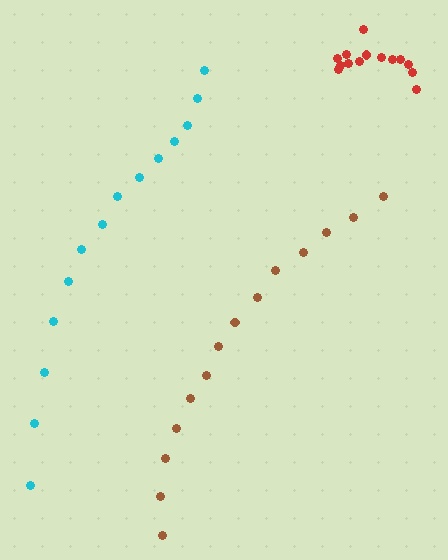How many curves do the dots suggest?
There are 3 distinct paths.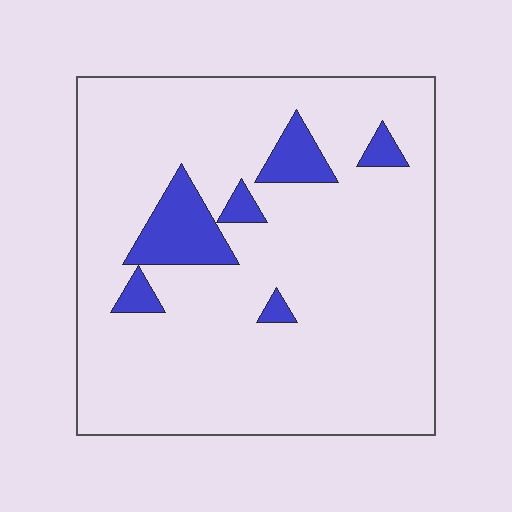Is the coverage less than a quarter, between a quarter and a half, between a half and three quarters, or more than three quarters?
Less than a quarter.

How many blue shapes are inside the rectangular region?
6.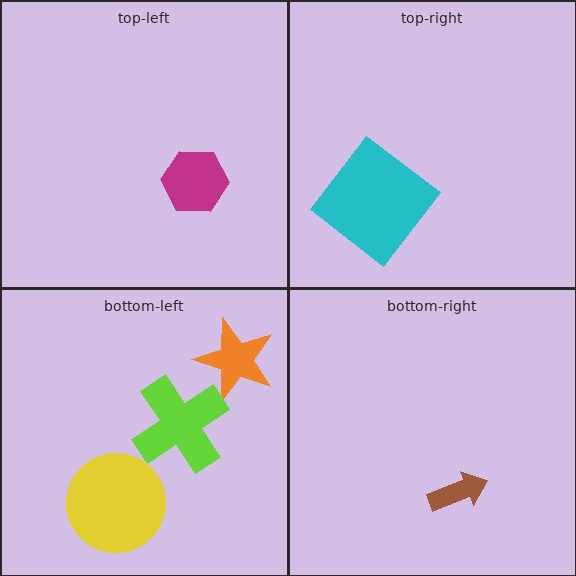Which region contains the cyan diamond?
The top-right region.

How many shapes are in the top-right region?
1.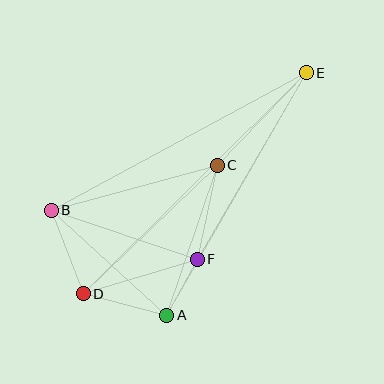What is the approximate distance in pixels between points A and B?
The distance between A and B is approximately 156 pixels.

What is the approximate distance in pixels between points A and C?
The distance between A and C is approximately 158 pixels.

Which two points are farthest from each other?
Points D and E are farthest from each other.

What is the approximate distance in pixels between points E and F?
The distance between E and F is approximately 216 pixels.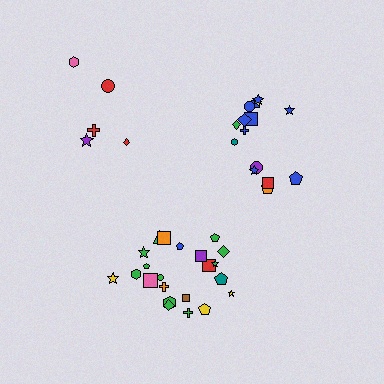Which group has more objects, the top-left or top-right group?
The top-right group.